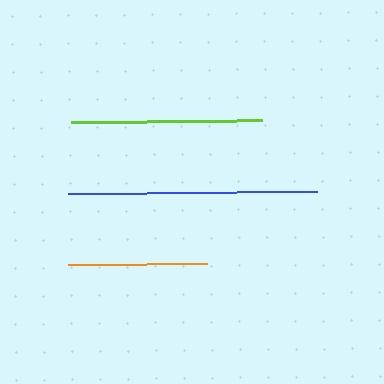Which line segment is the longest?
The blue line is the longest at approximately 249 pixels.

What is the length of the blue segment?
The blue segment is approximately 249 pixels long.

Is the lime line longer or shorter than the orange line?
The lime line is longer than the orange line.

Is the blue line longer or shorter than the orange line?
The blue line is longer than the orange line.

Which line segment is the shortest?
The orange line is the shortest at approximately 140 pixels.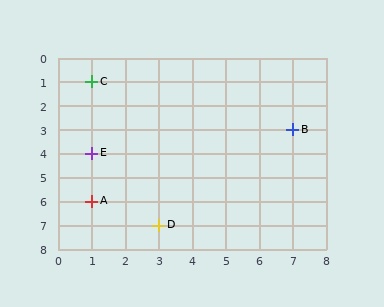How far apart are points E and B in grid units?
Points E and B are 6 columns and 1 row apart (about 6.1 grid units diagonally).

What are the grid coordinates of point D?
Point D is at grid coordinates (3, 7).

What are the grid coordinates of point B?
Point B is at grid coordinates (7, 3).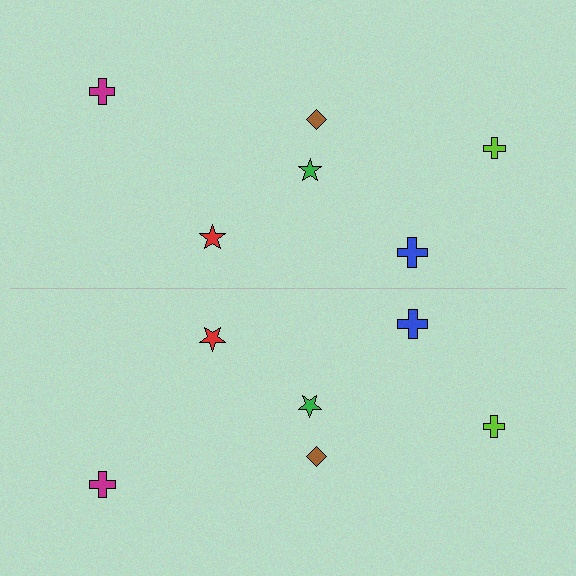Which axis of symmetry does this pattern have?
The pattern has a horizontal axis of symmetry running through the center of the image.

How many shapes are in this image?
There are 12 shapes in this image.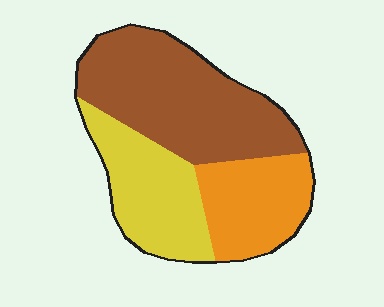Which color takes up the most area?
Brown, at roughly 45%.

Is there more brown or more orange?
Brown.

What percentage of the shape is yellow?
Yellow takes up between a quarter and a half of the shape.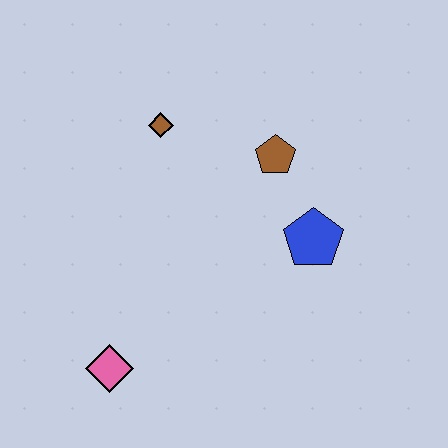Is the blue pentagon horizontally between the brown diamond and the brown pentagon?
No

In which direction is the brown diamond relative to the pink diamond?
The brown diamond is above the pink diamond.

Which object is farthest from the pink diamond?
The brown pentagon is farthest from the pink diamond.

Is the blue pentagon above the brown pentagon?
No